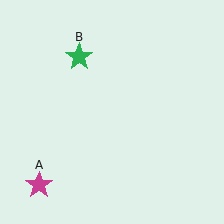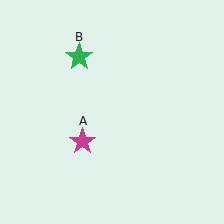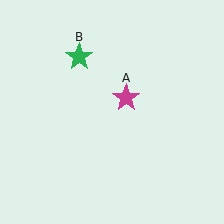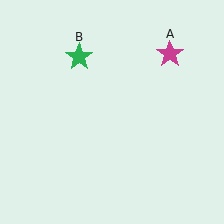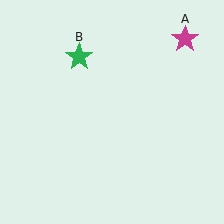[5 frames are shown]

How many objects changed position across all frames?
1 object changed position: magenta star (object A).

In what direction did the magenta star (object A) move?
The magenta star (object A) moved up and to the right.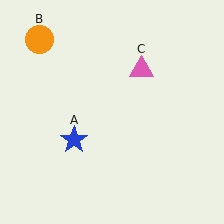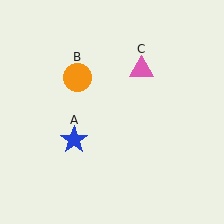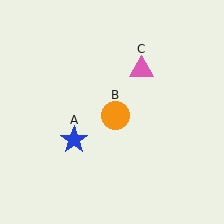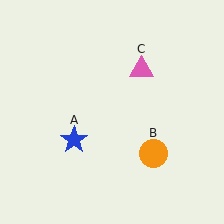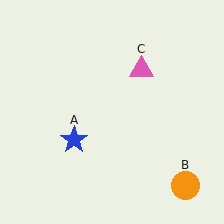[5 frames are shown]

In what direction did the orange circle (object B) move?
The orange circle (object B) moved down and to the right.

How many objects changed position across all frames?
1 object changed position: orange circle (object B).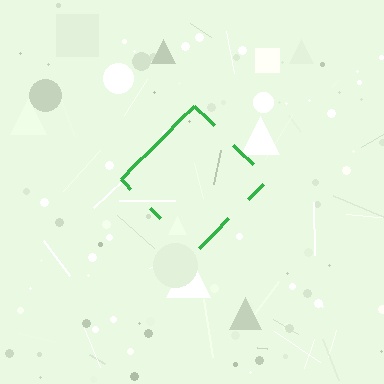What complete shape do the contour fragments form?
The contour fragments form a diamond.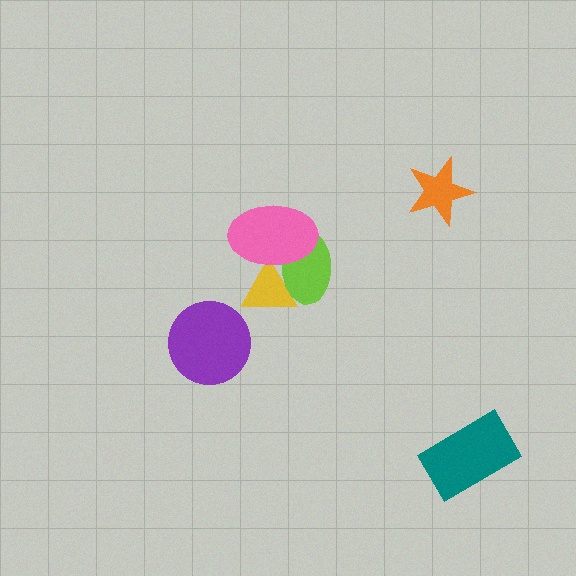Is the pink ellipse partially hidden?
No, no other shape covers it.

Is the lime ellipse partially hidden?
Yes, it is partially covered by another shape.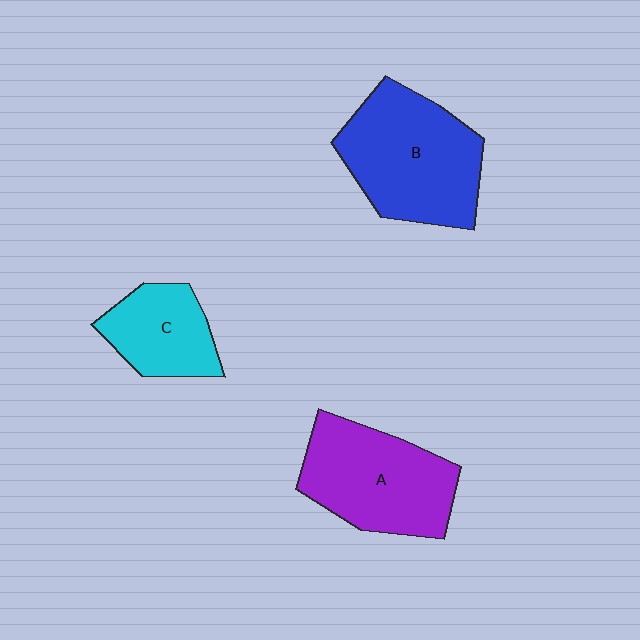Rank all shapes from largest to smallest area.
From largest to smallest: B (blue), A (purple), C (cyan).